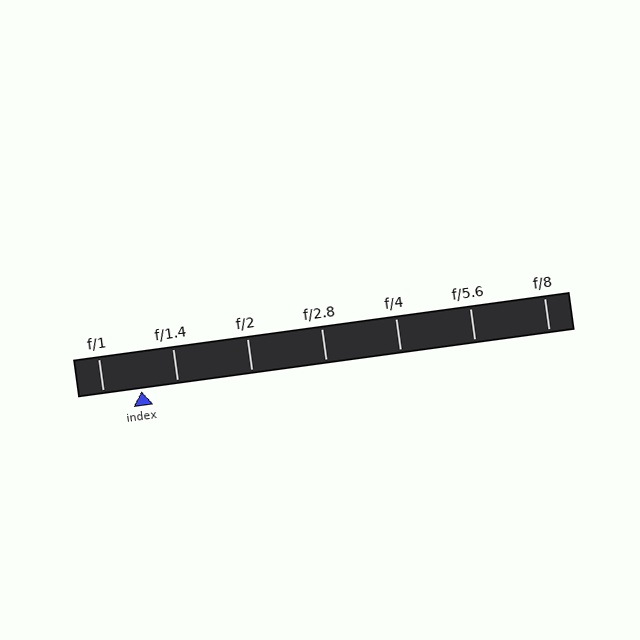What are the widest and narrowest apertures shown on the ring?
The widest aperture shown is f/1 and the narrowest is f/8.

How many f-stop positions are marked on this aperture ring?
There are 7 f-stop positions marked.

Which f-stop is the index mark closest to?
The index mark is closest to f/1.4.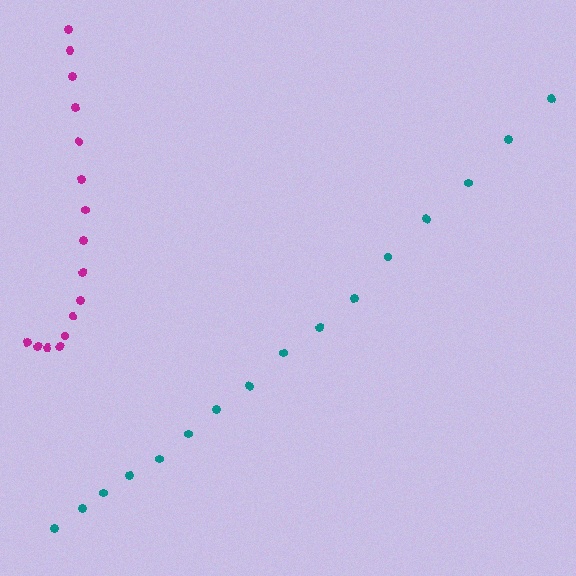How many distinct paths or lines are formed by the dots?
There are 2 distinct paths.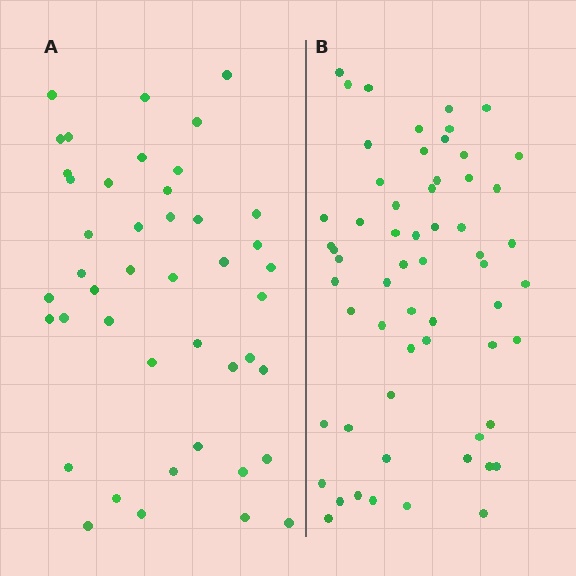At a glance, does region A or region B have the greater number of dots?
Region B (the right region) has more dots.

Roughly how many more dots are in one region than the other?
Region B has approximately 15 more dots than region A.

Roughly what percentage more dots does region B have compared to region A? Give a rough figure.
About 35% more.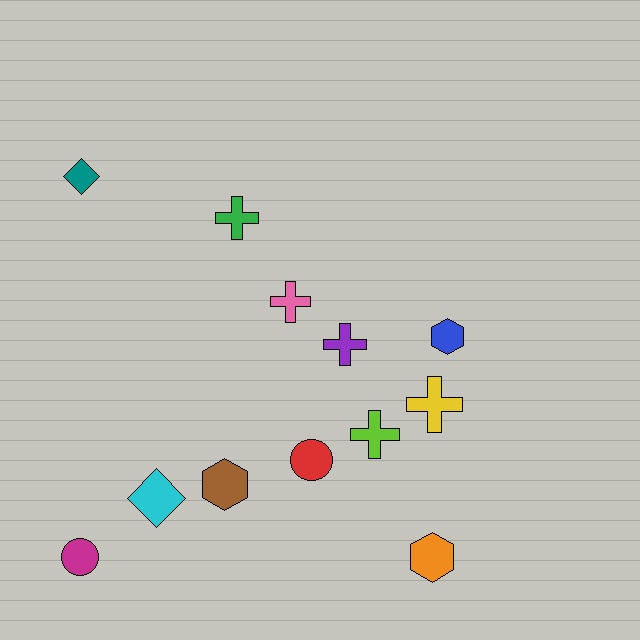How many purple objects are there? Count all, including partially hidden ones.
There is 1 purple object.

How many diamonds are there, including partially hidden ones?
There are 2 diamonds.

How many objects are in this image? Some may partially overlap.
There are 12 objects.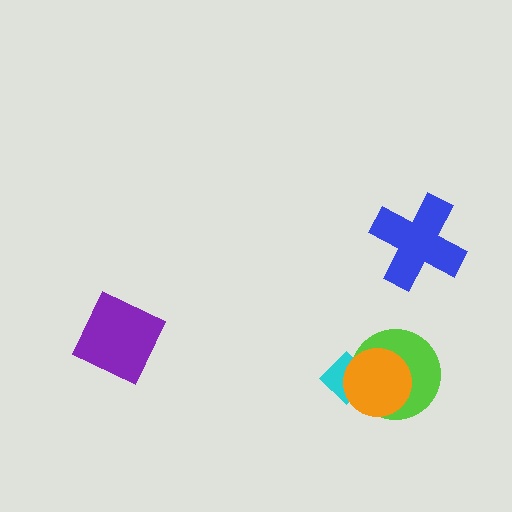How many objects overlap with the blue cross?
0 objects overlap with the blue cross.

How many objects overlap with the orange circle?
2 objects overlap with the orange circle.